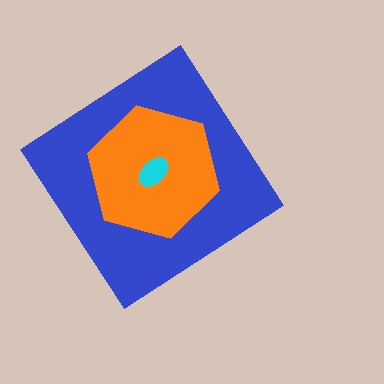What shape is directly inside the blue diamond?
The orange hexagon.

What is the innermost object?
The cyan ellipse.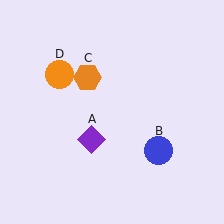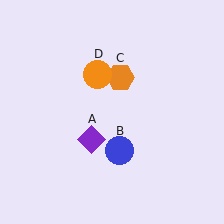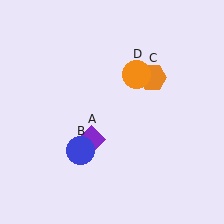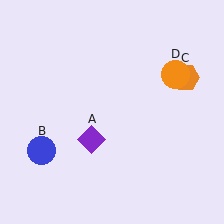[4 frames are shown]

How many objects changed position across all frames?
3 objects changed position: blue circle (object B), orange hexagon (object C), orange circle (object D).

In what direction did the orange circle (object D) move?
The orange circle (object D) moved right.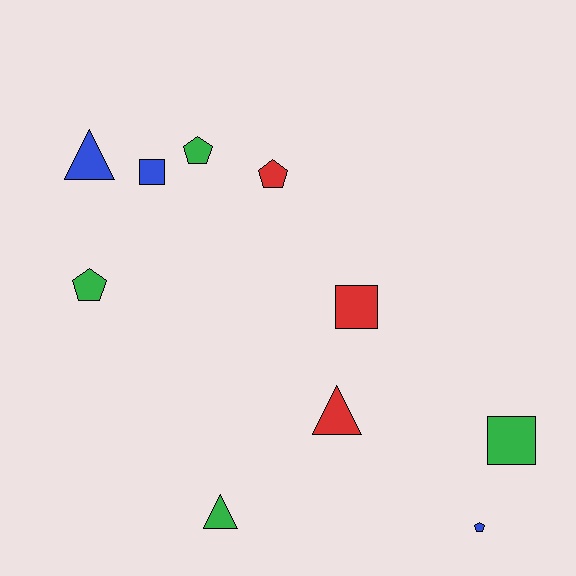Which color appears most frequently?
Green, with 4 objects.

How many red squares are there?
There is 1 red square.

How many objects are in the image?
There are 10 objects.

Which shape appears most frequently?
Pentagon, with 4 objects.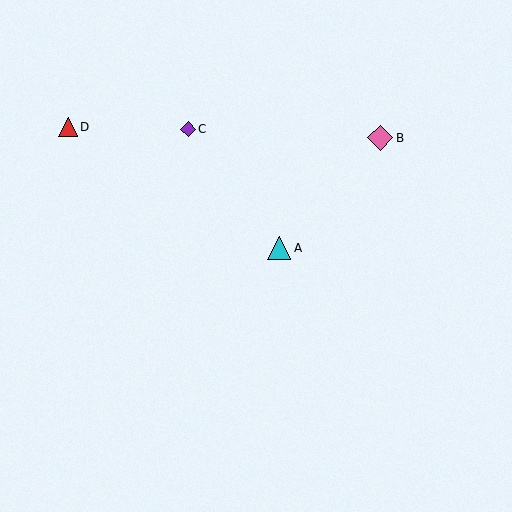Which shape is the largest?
The pink diamond (labeled B) is the largest.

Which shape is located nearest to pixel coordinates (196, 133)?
The purple diamond (labeled C) at (188, 129) is nearest to that location.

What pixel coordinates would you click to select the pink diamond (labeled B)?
Click at (380, 138) to select the pink diamond B.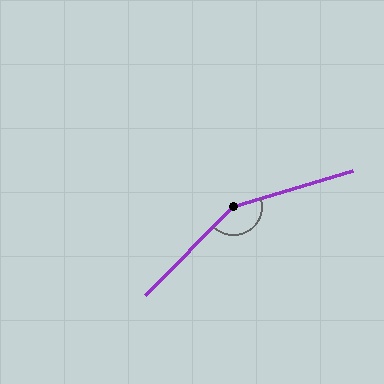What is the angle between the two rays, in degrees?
Approximately 152 degrees.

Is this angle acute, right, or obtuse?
It is obtuse.